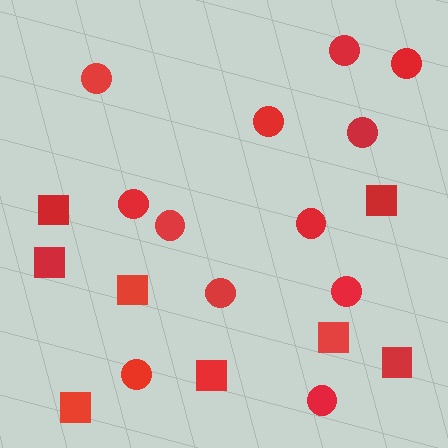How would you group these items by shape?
There are 2 groups: one group of squares (8) and one group of circles (12).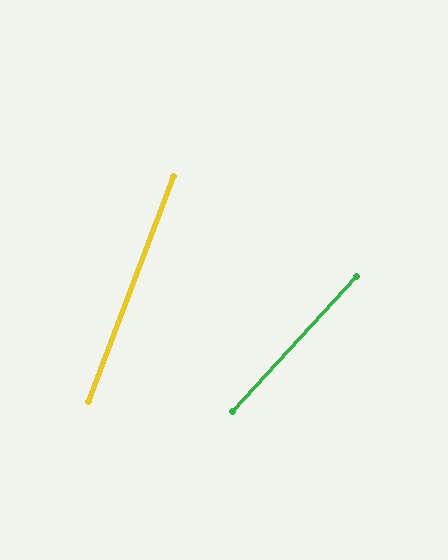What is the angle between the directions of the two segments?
Approximately 22 degrees.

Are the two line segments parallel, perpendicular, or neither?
Neither parallel nor perpendicular — they differ by about 22°.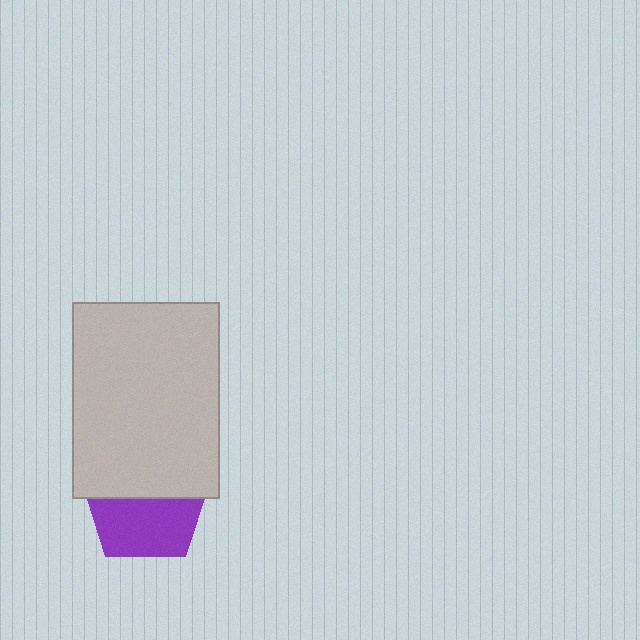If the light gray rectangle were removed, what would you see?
You would see the complete purple pentagon.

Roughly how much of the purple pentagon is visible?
About half of it is visible (roughly 51%).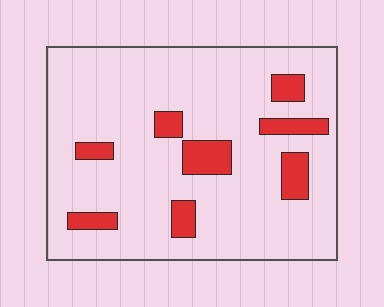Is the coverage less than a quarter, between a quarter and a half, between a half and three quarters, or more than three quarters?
Less than a quarter.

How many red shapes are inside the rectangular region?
8.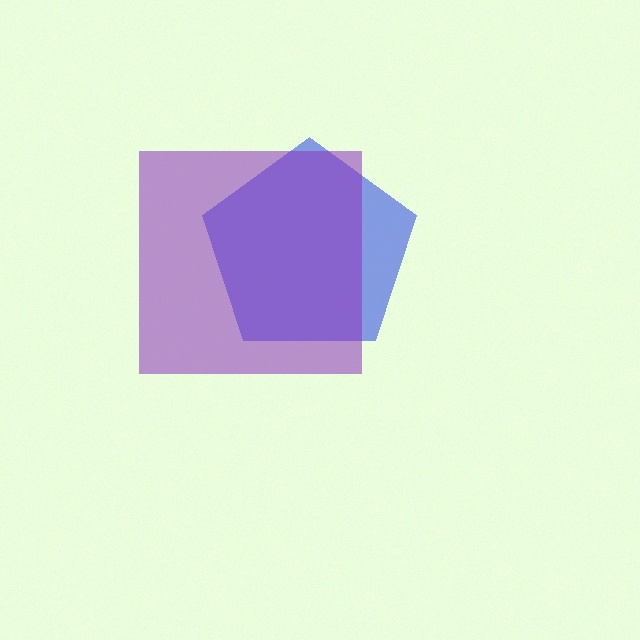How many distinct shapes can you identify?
There are 2 distinct shapes: a blue pentagon, a purple square.